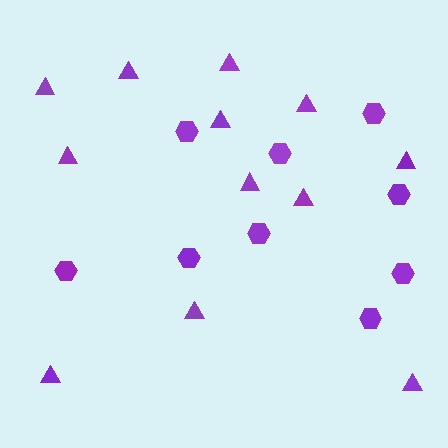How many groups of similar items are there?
There are 2 groups: one group of triangles (12) and one group of hexagons (9).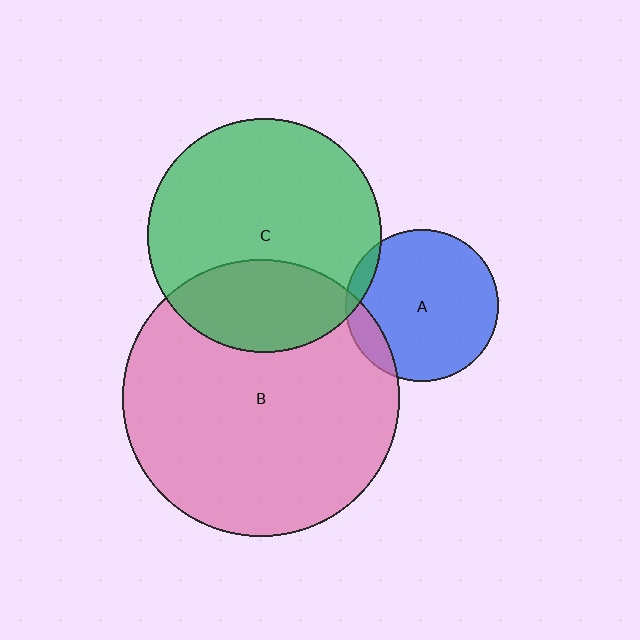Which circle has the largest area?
Circle B (pink).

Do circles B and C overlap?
Yes.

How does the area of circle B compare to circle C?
Approximately 1.4 times.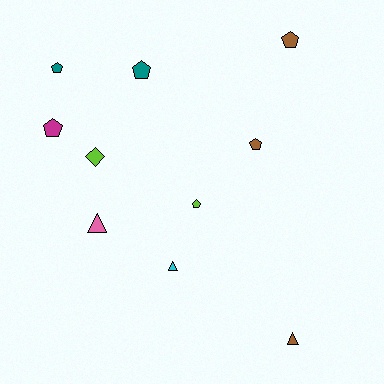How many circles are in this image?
There are no circles.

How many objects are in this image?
There are 10 objects.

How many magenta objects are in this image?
There is 1 magenta object.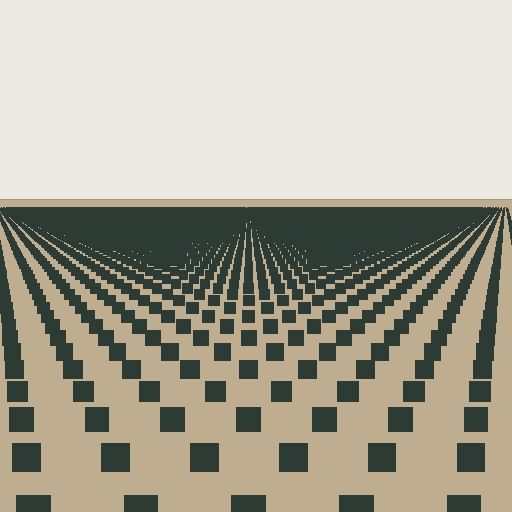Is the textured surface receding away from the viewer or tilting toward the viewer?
The surface is receding away from the viewer. Texture elements get smaller and denser toward the top.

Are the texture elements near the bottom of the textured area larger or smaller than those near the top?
Larger. Near the bottom, elements are closer to the viewer and appear at a bigger on-screen size.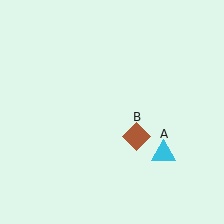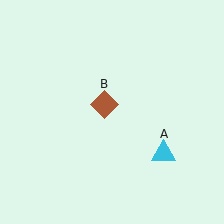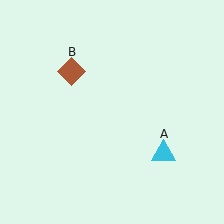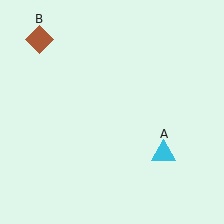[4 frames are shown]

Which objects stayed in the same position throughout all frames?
Cyan triangle (object A) remained stationary.